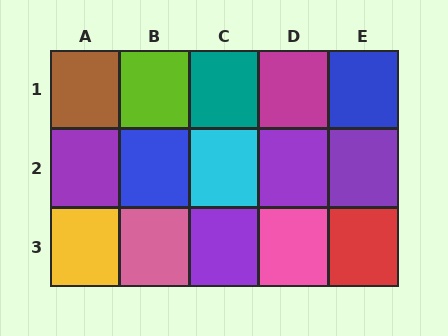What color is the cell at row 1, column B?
Lime.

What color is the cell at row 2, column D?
Purple.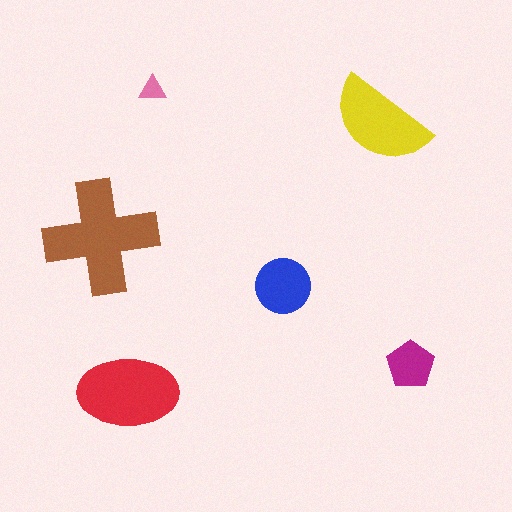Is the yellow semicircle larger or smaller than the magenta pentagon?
Larger.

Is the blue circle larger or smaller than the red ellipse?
Smaller.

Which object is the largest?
The brown cross.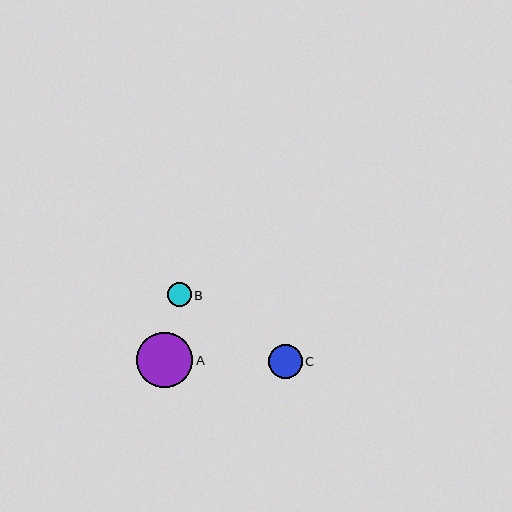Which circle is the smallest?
Circle B is the smallest with a size of approximately 24 pixels.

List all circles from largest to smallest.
From largest to smallest: A, C, B.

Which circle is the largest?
Circle A is the largest with a size of approximately 56 pixels.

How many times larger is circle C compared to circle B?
Circle C is approximately 1.4 times the size of circle B.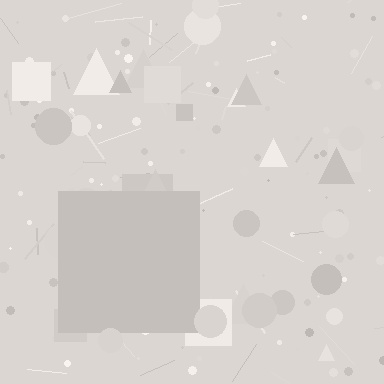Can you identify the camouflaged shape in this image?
The camouflaged shape is a square.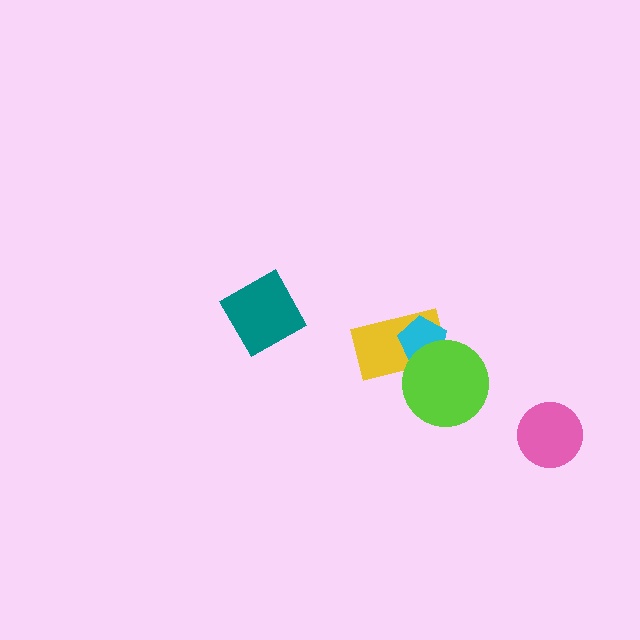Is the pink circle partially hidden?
No, no other shape covers it.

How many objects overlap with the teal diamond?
0 objects overlap with the teal diamond.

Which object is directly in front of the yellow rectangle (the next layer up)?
The cyan pentagon is directly in front of the yellow rectangle.